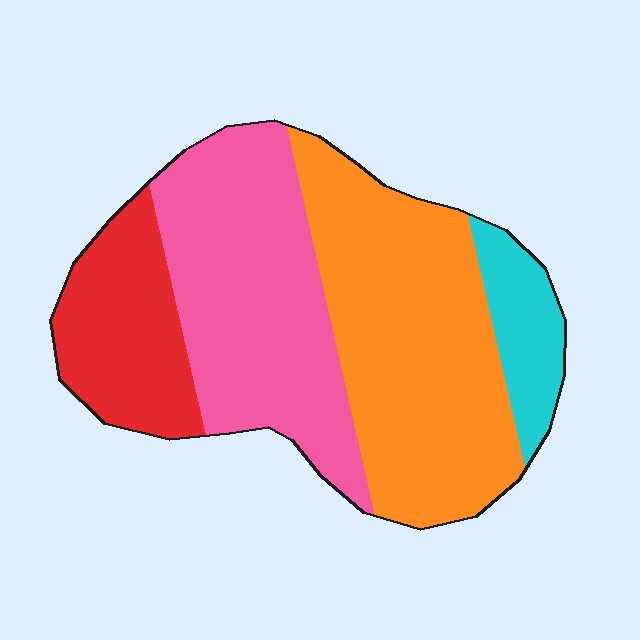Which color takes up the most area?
Orange, at roughly 40%.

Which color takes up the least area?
Cyan, at roughly 10%.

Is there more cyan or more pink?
Pink.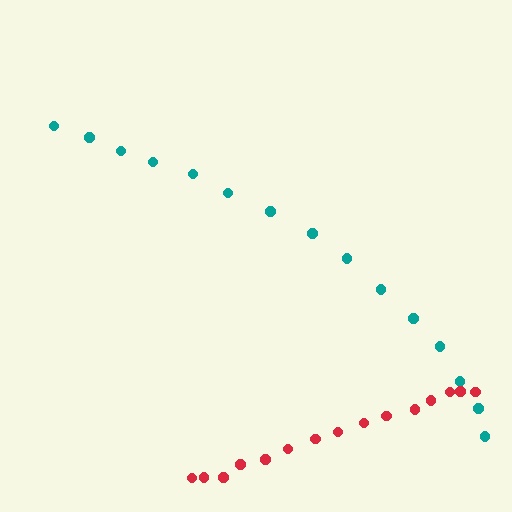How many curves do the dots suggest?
There are 2 distinct paths.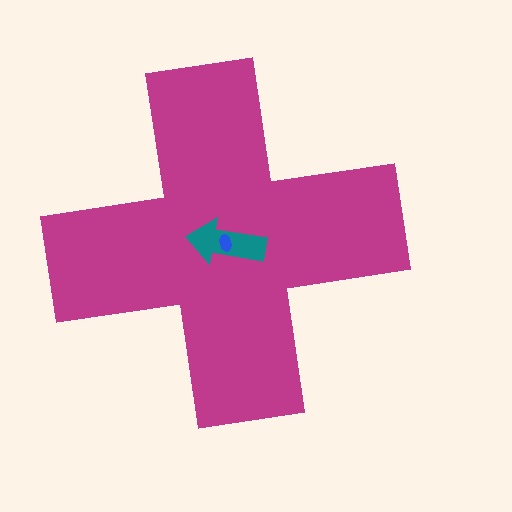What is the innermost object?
The blue ellipse.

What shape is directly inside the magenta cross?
The teal arrow.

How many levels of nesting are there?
3.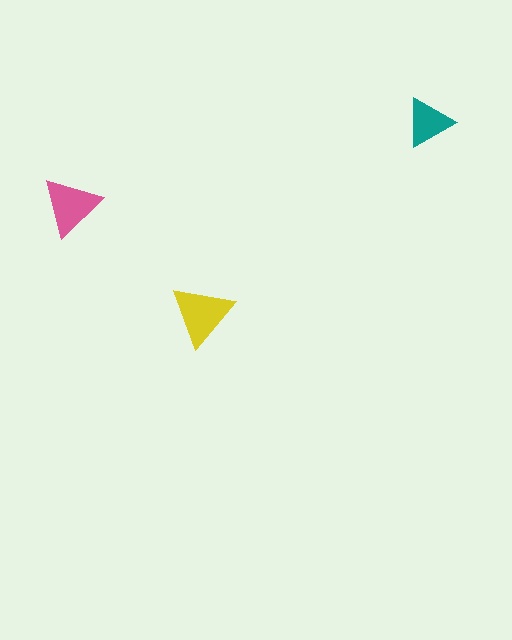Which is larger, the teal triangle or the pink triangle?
The pink one.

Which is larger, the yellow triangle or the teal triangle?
The yellow one.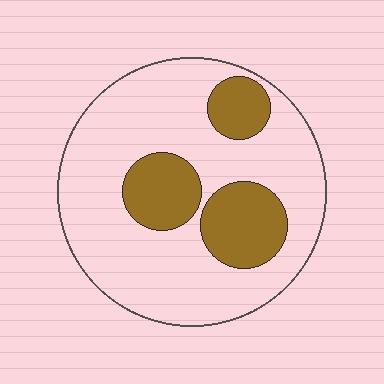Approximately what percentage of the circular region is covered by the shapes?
Approximately 25%.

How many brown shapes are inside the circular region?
3.